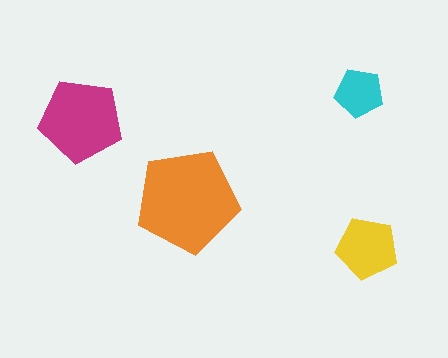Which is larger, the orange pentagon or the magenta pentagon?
The orange one.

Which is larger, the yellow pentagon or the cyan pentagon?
The yellow one.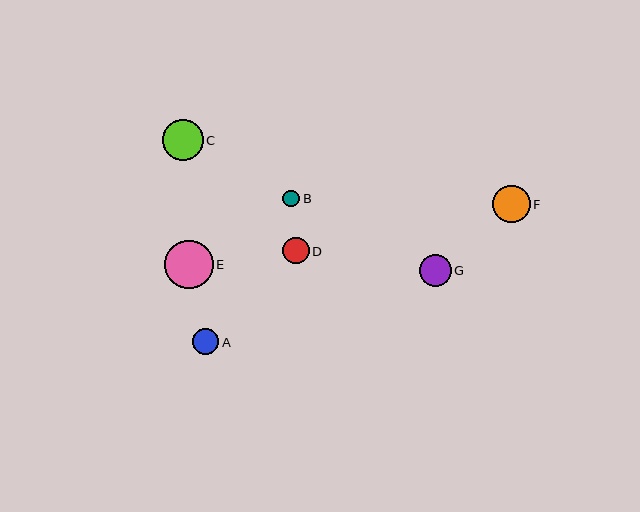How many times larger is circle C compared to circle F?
Circle C is approximately 1.1 times the size of circle F.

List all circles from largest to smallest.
From largest to smallest: E, C, F, G, D, A, B.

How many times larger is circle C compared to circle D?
Circle C is approximately 1.6 times the size of circle D.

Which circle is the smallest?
Circle B is the smallest with a size of approximately 17 pixels.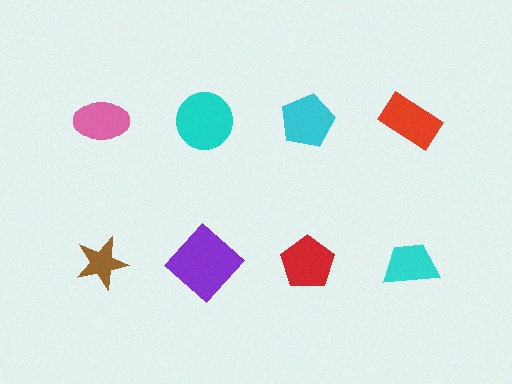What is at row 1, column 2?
A cyan circle.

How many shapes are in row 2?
4 shapes.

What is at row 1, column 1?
A pink ellipse.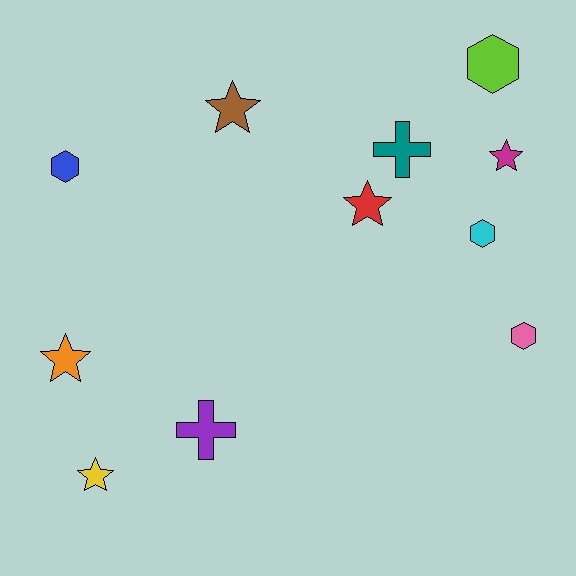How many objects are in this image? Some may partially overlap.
There are 11 objects.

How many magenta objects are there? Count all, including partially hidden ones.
There is 1 magenta object.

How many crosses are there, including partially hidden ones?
There are 2 crosses.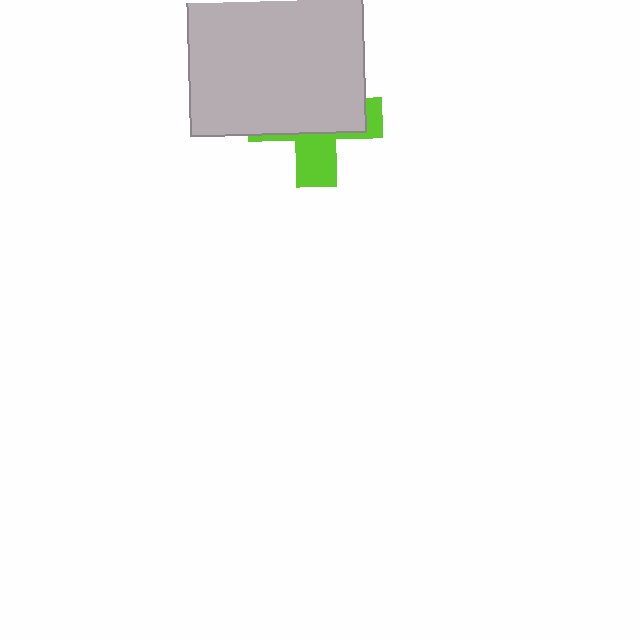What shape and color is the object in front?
The object in front is a light gray square.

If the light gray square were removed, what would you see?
You would see the complete lime cross.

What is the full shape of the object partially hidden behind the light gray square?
The partially hidden object is a lime cross.